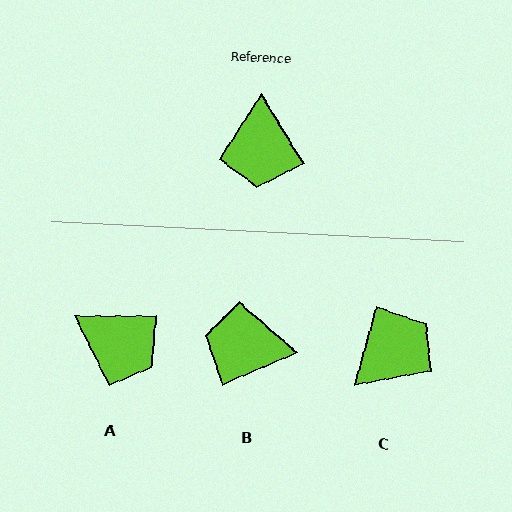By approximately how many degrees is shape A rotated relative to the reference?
Approximately 59 degrees counter-clockwise.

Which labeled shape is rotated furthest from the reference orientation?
C, about 133 degrees away.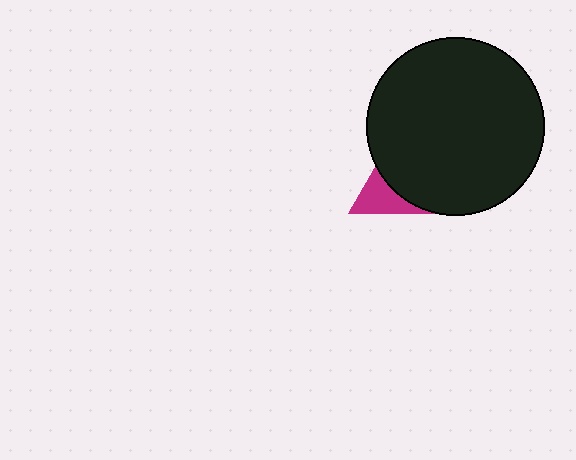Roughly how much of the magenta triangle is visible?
A small part of it is visible (roughly 40%).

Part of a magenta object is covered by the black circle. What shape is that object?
It is a triangle.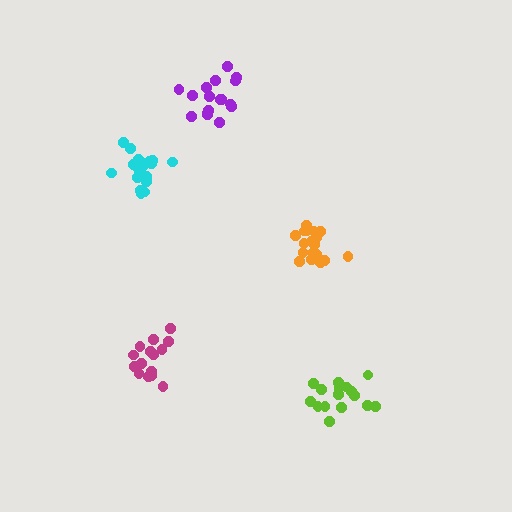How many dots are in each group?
Group 1: 15 dots, Group 2: 18 dots, Group 3: 17 dots, Group 4: 16 dots, Group 5: 19 dots (85 total).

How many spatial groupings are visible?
There are 5 spatial groupings.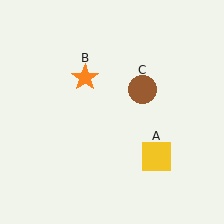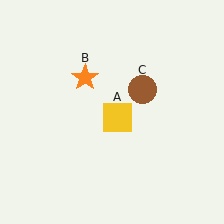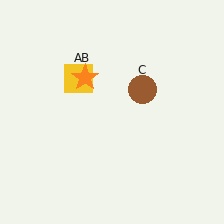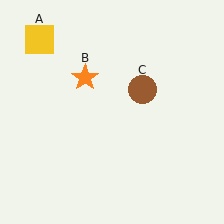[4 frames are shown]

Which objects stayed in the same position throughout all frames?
Orange star (object B) and brown circle (object C) remained stationary.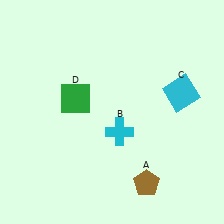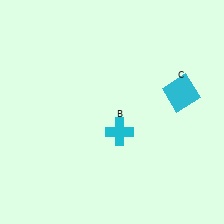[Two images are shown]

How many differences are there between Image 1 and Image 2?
There are 2 differences between the two images.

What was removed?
The brown pentagon (A), the green square (D) were removed in Image 2.